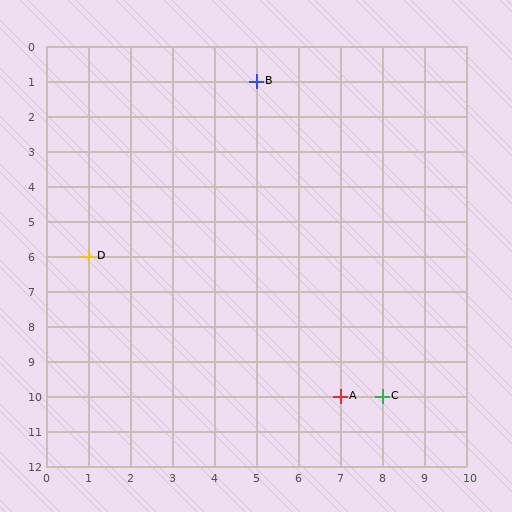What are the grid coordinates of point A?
Point A is at grid coordinates (7, 10).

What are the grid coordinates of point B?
Point B is at grid coordinates (5, 1).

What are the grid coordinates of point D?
Point D is at grid coordinates (1, 6).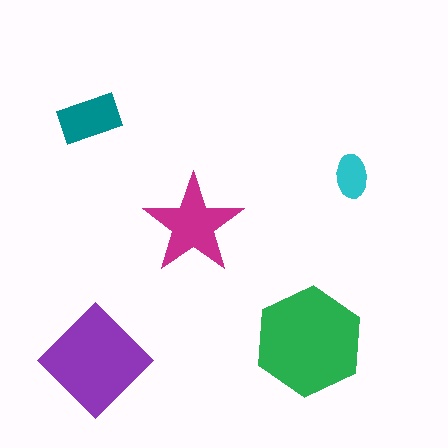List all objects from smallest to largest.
The cyan ellipse, the teal rectangle, the magenta star, the purple diamond, the green hexagon.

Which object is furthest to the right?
The cyan ellipse is rightmost.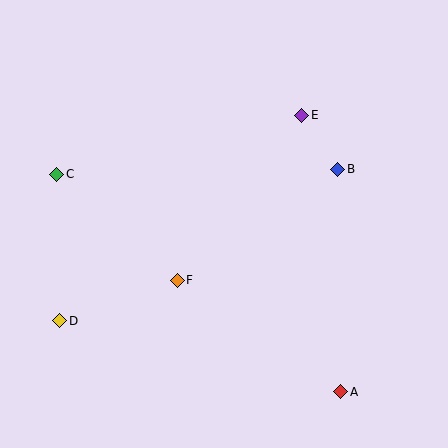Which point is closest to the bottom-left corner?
Point D is closest to the bottom-left corner.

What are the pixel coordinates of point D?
Point D is at (60, 321).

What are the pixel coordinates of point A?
Point A is at (341, 392).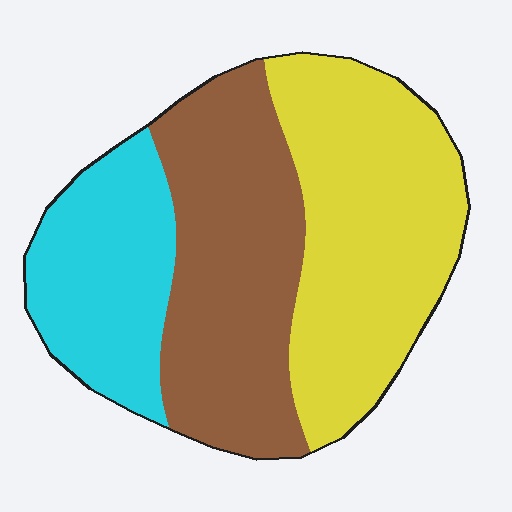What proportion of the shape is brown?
Brown takes up about three eighths (3/8) of the shape.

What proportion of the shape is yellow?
Yellow takes up about two fifths (2/5) of the shape.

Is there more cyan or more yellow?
Yellow.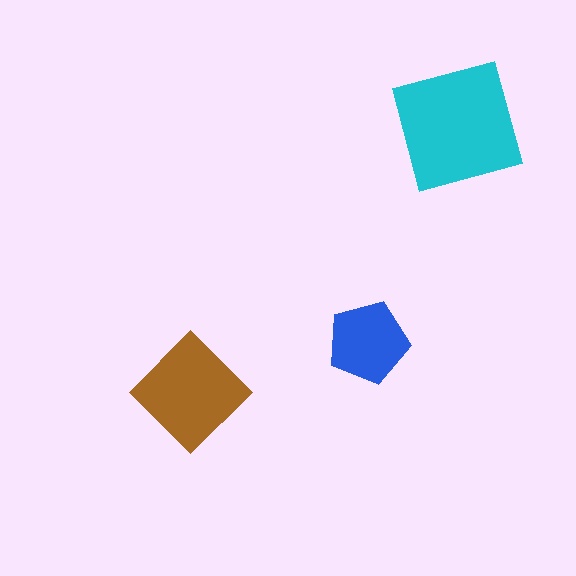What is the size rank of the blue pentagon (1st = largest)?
3rd.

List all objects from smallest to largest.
The blue pentagon, the brown diamond, the cyan square.